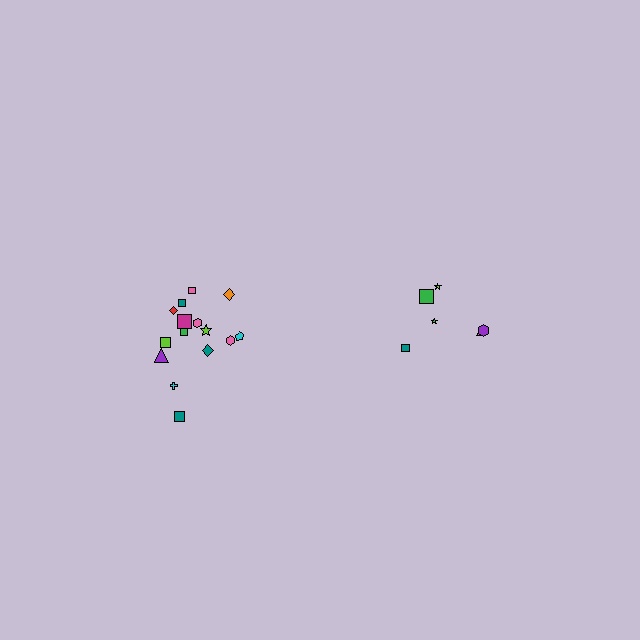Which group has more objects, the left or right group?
The left group.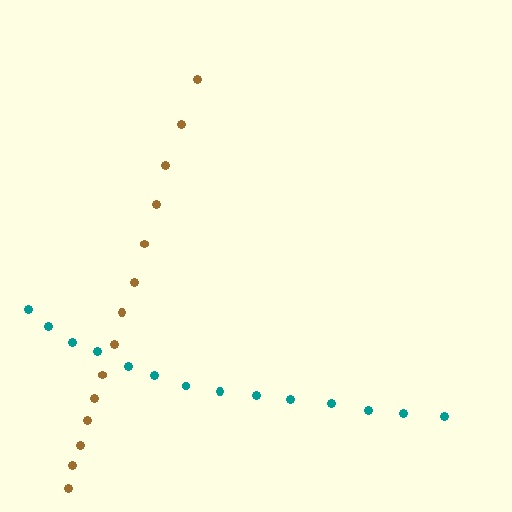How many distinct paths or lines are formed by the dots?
There are 2 distinct paths.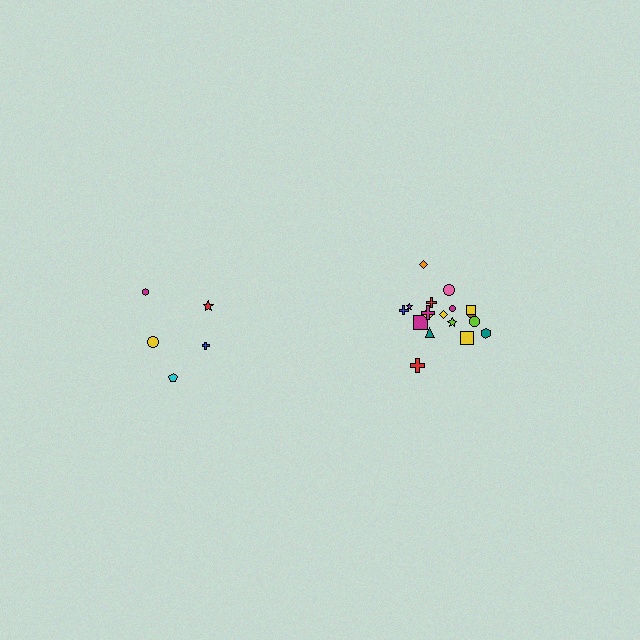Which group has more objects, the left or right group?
The right group.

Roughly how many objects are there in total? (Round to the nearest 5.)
Roughly 25 objects in total.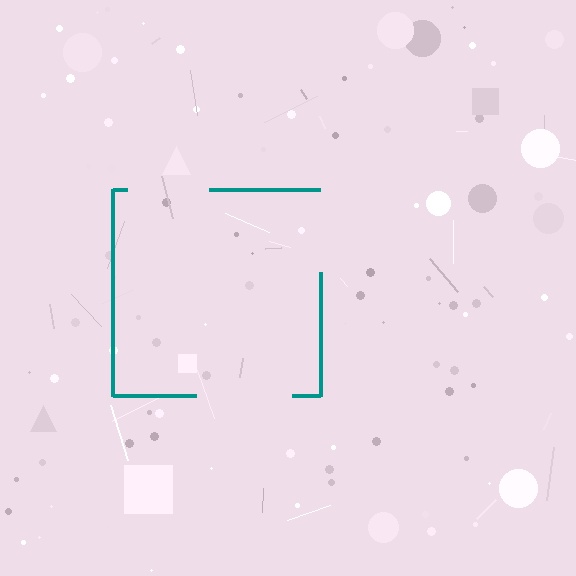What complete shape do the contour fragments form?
The contour fragments form a square.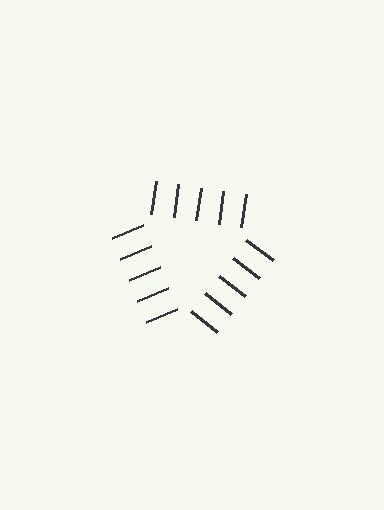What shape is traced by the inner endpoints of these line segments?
An illusory triangle — the line segments terminate on its edges but no continuous stroke is drawn.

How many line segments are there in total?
15 — 5 along each of the 3 edges.